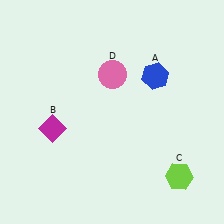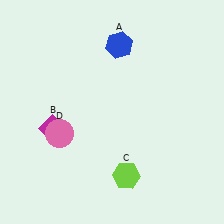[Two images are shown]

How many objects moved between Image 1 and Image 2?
3 objects moved between the two images.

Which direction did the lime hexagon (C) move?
The lime hexagon (C) moved left.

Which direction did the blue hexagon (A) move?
The blue hexagon (A) moved left.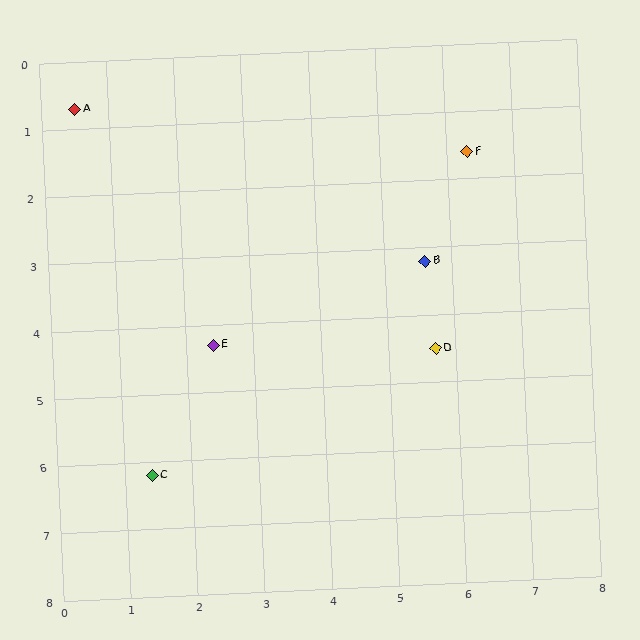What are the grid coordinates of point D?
Point D is at approximately (5.7, 4.5).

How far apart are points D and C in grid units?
Points D and C are about 4.6 grid units apart.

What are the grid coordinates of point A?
Point A is at approximately (0.5, 0.7).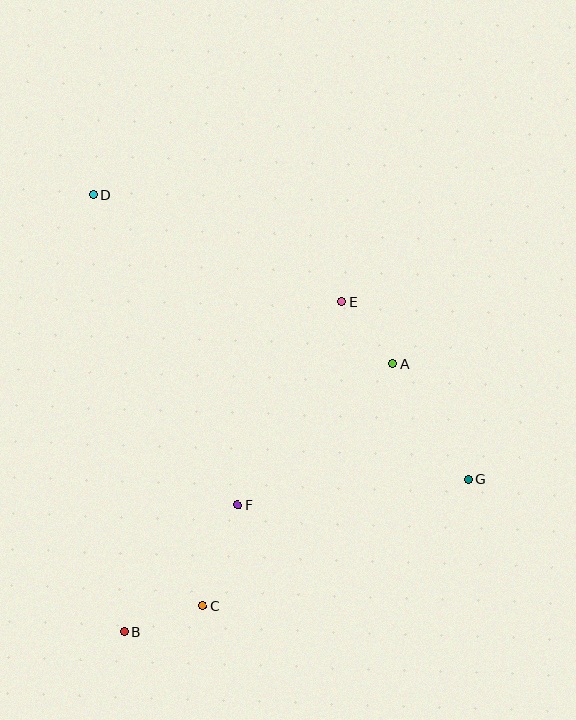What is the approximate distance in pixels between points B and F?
The distance between B and F is approximately 170 pixels.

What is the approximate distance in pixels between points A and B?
The distance between A and B is approximately 379 pixels.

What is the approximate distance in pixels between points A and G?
The distance between A and G is approximately 138 pixels.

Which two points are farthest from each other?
Points D and G are farthest from each other.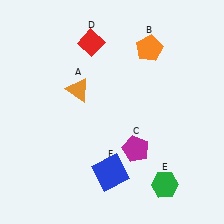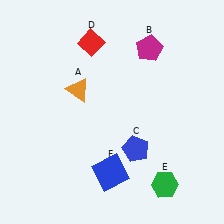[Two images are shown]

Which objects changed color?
B changed from orange to magenta. C changed from magenta to blue.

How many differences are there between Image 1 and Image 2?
There are 2 differences between the two images.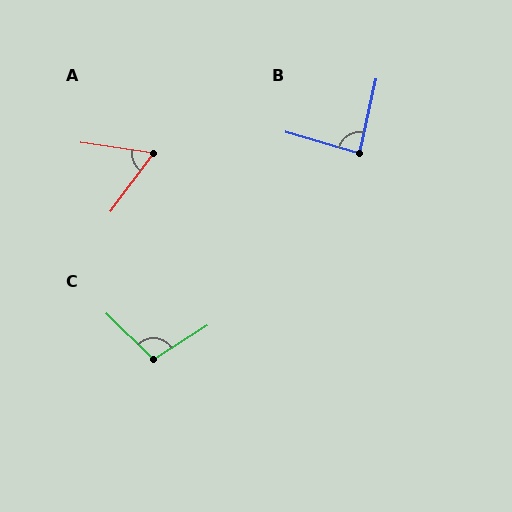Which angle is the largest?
C, at approximately 103 degrees.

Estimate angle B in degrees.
Approximately 86 degrees.